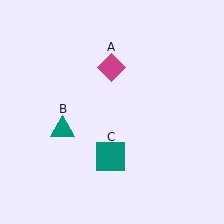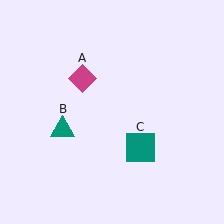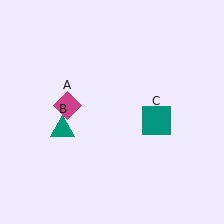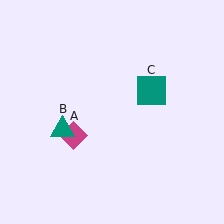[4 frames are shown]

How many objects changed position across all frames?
2 objects changed position: magenta diamond (object A), teal square (object C).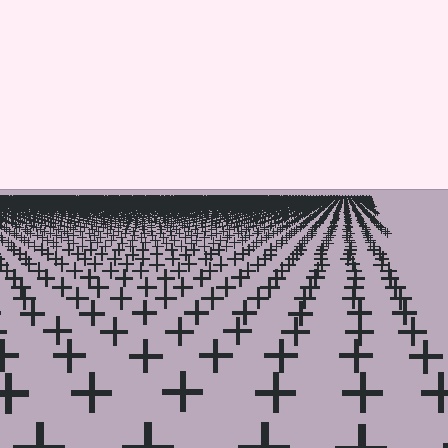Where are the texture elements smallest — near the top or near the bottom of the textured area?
Near the top.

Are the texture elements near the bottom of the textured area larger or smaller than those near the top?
Larger. Near the bottom, elements are closer to the viewer and appear at a bigger on-screen size.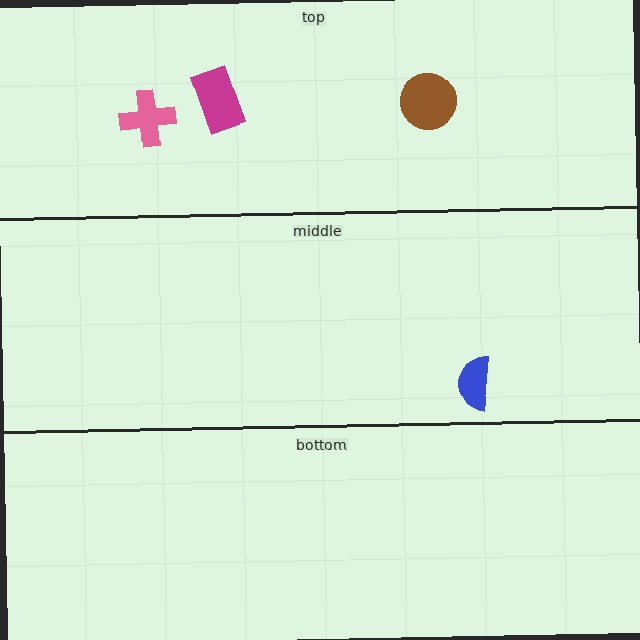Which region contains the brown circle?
The top region.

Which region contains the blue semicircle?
The middle region.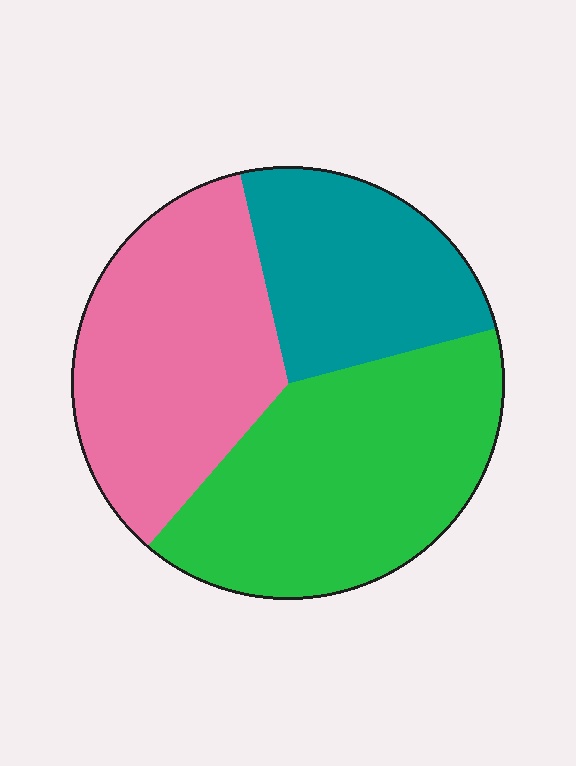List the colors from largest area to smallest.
From largest to smallest: green, pink, teal.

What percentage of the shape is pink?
Pink covers 35% of the shape.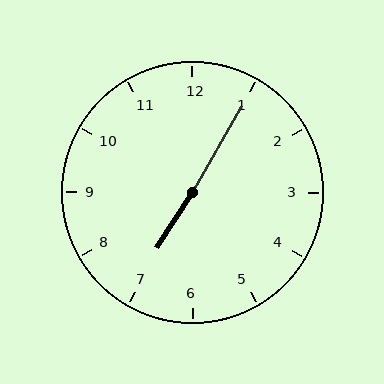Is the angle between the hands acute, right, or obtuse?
It is obtuse.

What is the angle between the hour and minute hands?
Approximately 178 degrees.